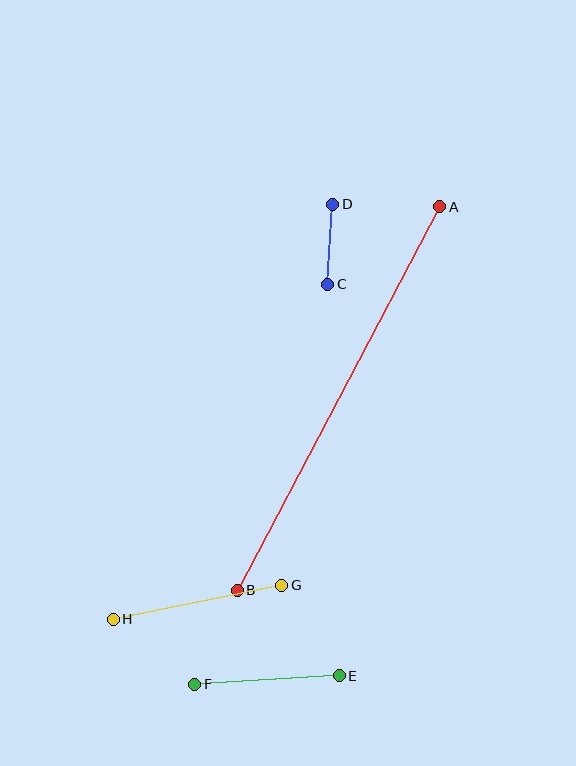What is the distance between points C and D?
The distance is approximately 80 pixels.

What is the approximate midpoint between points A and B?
The midpoint is at approximately (339, 398) pixels.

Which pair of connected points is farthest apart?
Points A and B are farthest apart.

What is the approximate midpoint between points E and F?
The midpoint is at approximately (267, 680) pixels.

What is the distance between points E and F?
The distance is approximately 145 pixels.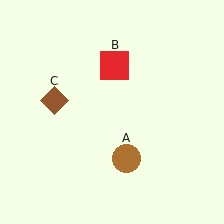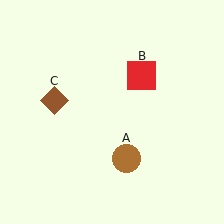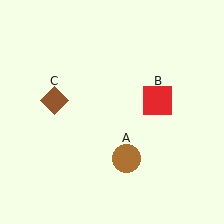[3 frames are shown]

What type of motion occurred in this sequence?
The red square (object B) rotated clockwise around the center of the scene.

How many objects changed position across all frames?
1 object changed position: red square (object B).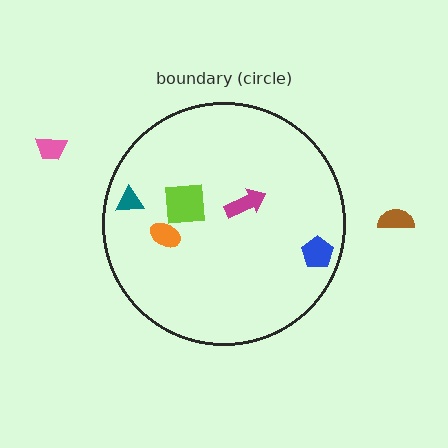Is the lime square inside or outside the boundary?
Inside.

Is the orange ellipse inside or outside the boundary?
Inside.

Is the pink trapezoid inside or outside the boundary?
Outside.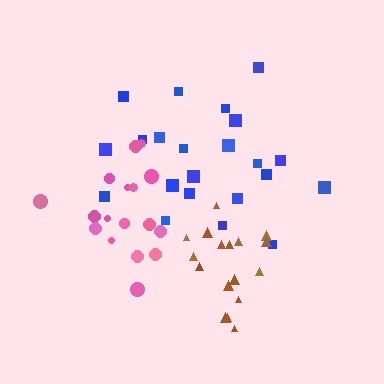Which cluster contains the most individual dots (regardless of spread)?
Blue (22).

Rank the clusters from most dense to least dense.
brown, pink, blue.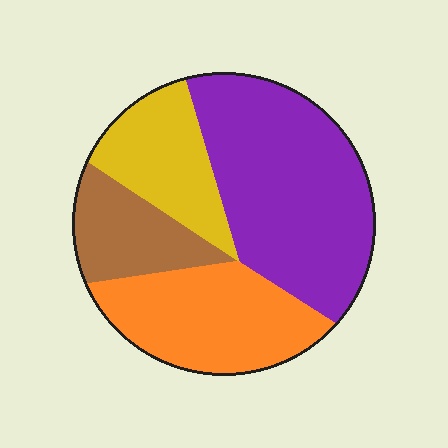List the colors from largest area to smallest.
From largest to smallest: purple, orange, yellow, brown.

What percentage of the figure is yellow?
Yellow takes up about one sixth (1/6) of the figure.